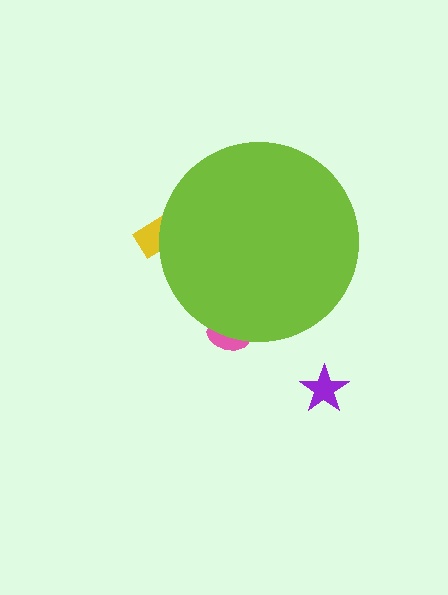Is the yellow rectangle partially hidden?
Yes, the yellow rectangle is partially hidden behind the lime circle.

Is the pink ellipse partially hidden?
Yes, the pink ellipse is partially hidden behind the lime circle.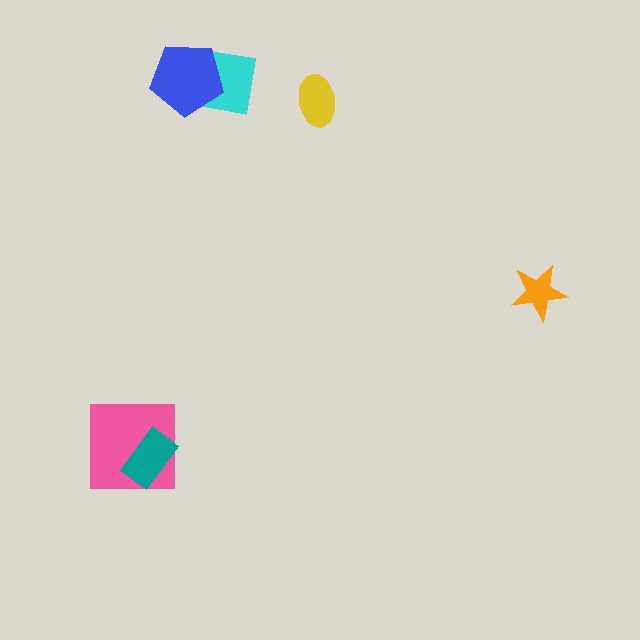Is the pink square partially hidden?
Yes, it is partially covered by another shape.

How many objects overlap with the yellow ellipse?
0 objects overlap with the yellow ellipse.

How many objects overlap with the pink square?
1 object overlaps with the pink square.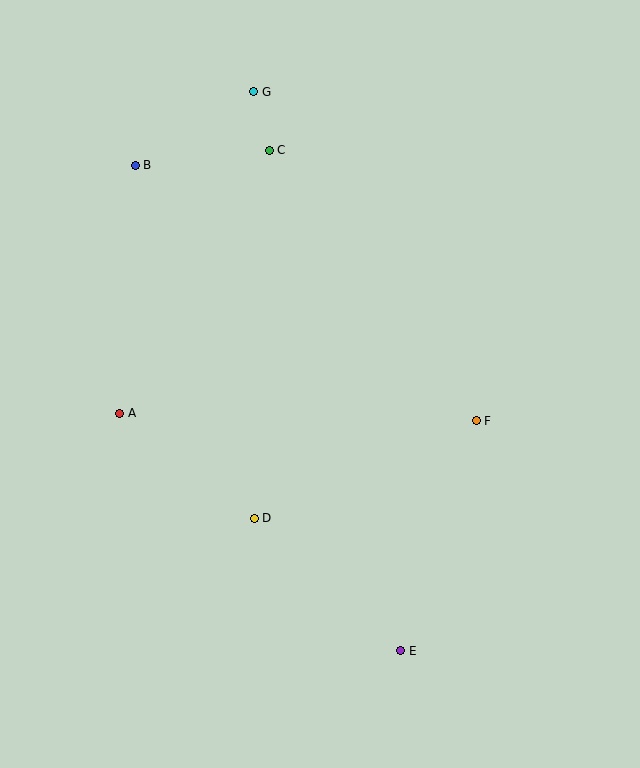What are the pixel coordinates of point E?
Point E is at (401, 651).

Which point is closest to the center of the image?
Point D at (254, 518) is closest to the center.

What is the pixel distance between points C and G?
The distance between C and G is 60 pixels.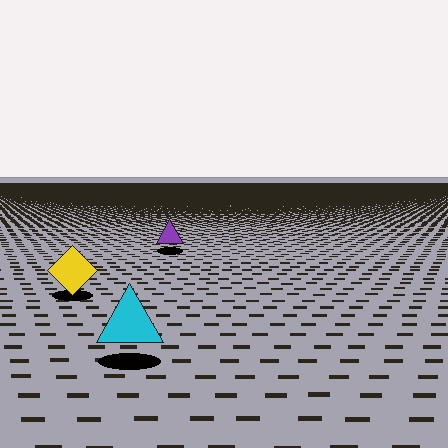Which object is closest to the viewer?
The cyan triangle is closest. The texture marks near it are larger and more spread out.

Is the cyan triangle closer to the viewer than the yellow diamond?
Yes. The cyan triangle is closer — you can tell from the texture gradient: the ground texture is coarser near it.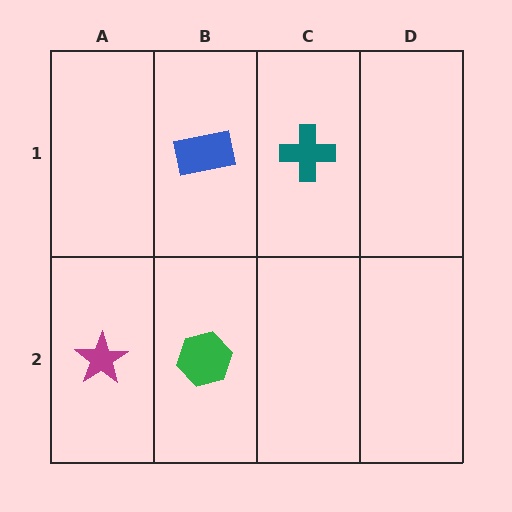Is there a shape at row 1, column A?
No, that cell is empty.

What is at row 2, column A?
A magenta star.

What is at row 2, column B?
A green hexagon.